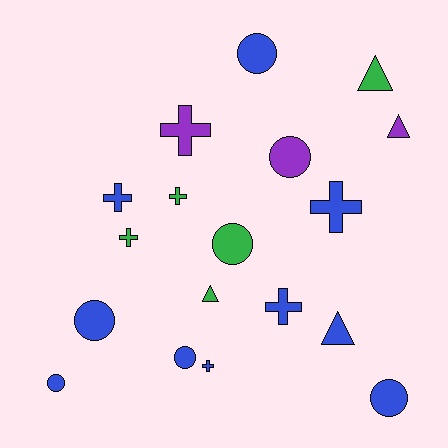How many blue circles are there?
There are 5 blue circles.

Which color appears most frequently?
Blue, with 10 objects.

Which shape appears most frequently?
Cross, with 7 objects.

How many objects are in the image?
There are 18 objects.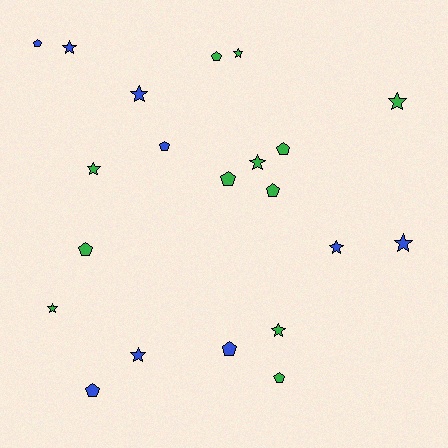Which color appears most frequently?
Green, with 12 objects.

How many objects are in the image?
There are 21 objects.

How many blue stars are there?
There are 5 blue stars.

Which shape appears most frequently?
Star, with 11 objects.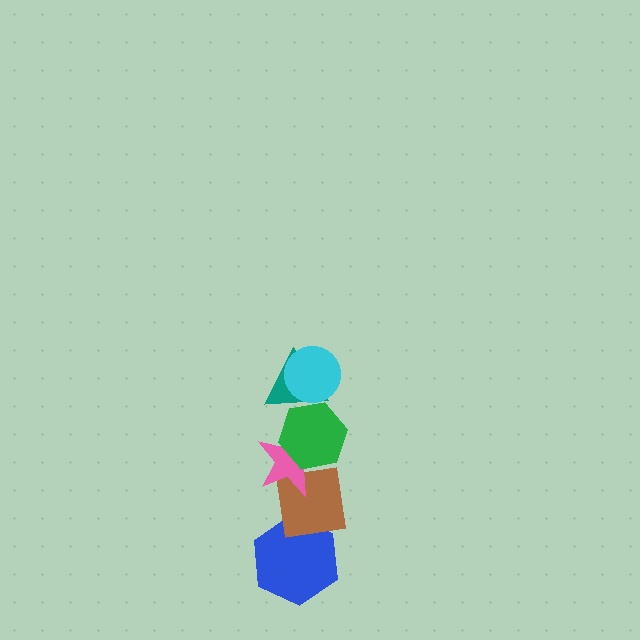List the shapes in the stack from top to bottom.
From top to bottom: the cyan circle, the teal triangle, the green hexagon, the pink star, the brown square, the blue hexagon.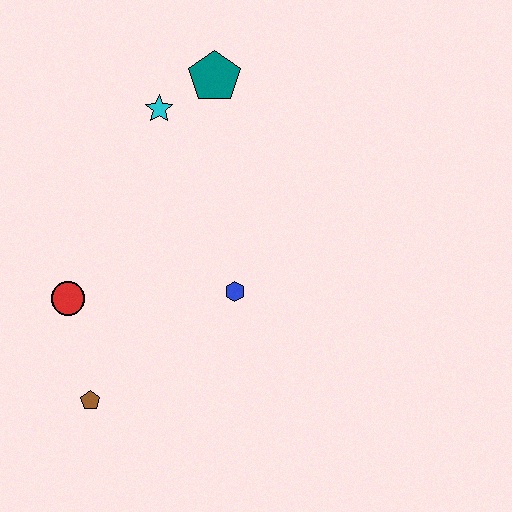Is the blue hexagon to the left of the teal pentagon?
No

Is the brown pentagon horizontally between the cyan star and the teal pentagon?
No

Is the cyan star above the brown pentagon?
Yes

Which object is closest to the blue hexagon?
The red circle is closest to the blue hexagon.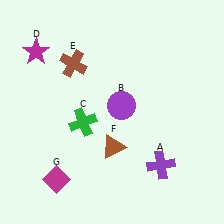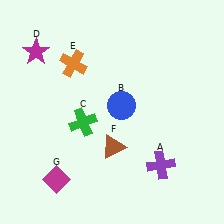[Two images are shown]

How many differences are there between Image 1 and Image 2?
There are 2 differences between the two images.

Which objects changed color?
B changed from purple to blue. E changed from brown to orange.